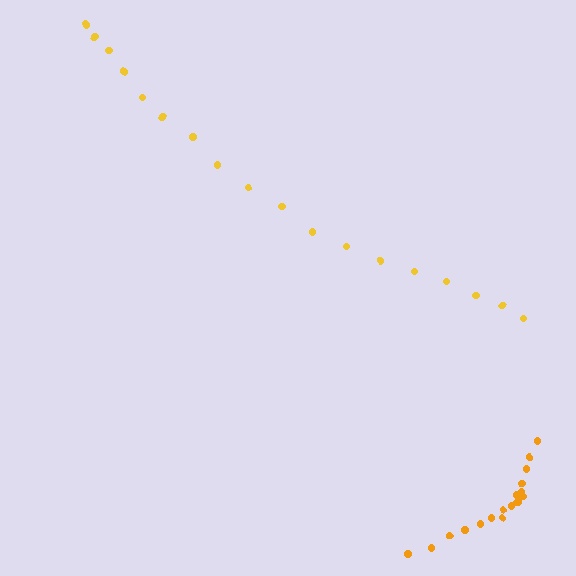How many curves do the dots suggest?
There are 2 distinct paths.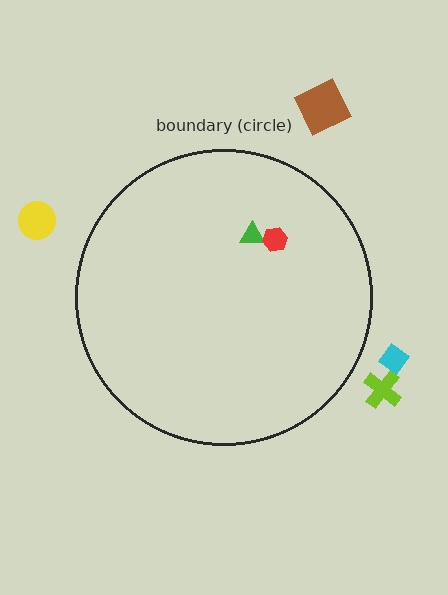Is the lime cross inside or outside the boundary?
Outside.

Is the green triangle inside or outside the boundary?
Inside.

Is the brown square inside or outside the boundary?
Outside.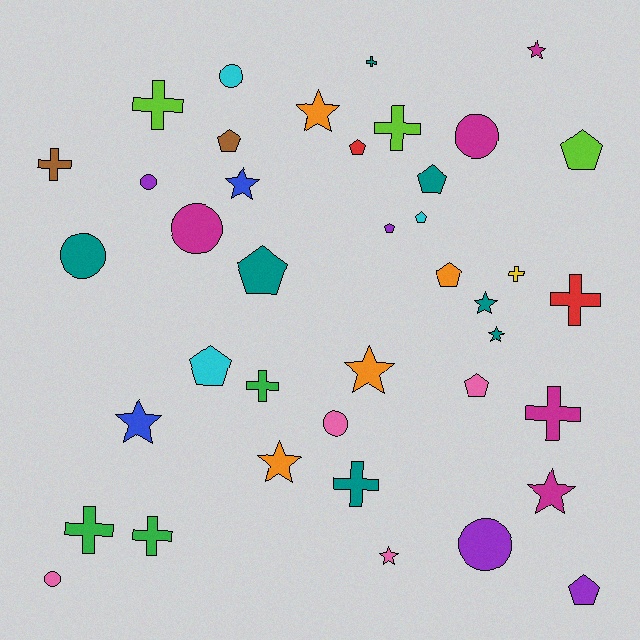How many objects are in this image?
There are 40 objects.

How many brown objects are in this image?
There are 2 brown objects.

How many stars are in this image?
There are 10 stars.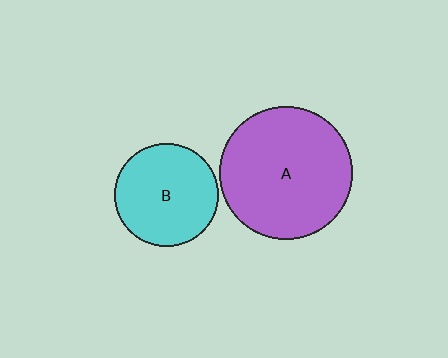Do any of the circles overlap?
No, none of the circles overlap.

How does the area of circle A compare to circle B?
Approximately 1.7 times.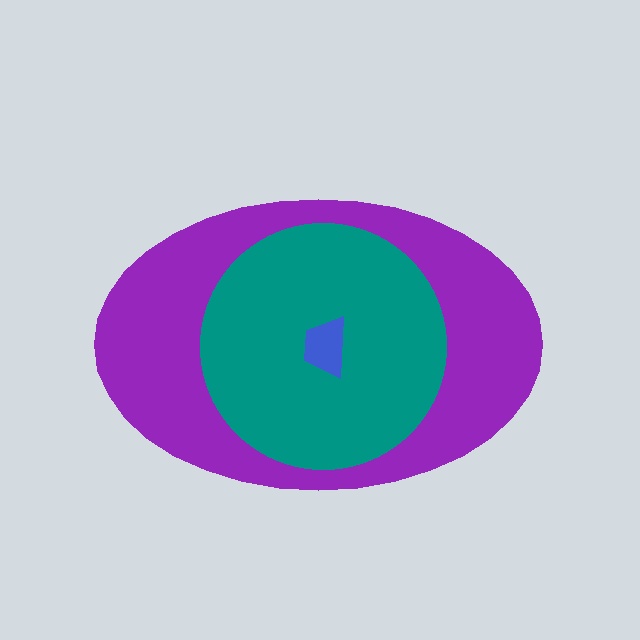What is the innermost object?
The blue trapezoid.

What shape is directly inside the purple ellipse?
The teal circle.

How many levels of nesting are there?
3.